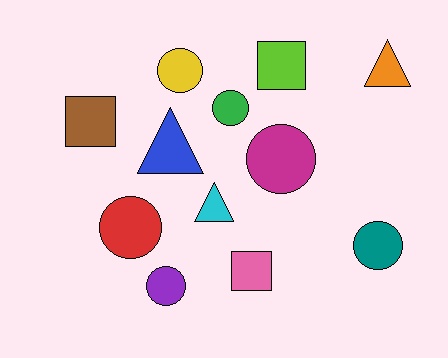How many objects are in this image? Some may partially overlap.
There are 12 objects.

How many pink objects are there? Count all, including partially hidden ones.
There is 1 pink object.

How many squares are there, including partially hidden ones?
There are 3 squares.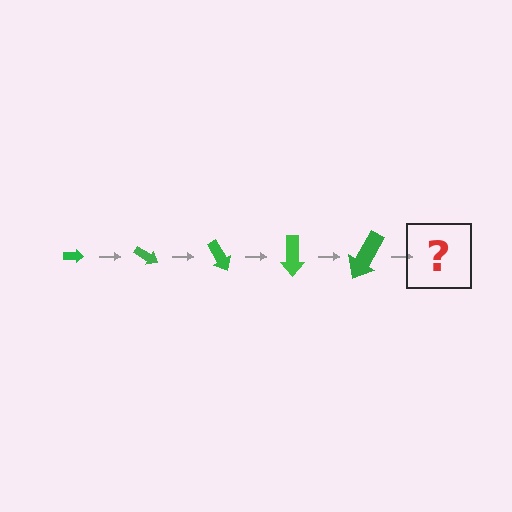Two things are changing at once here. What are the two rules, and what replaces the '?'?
The two rules are that the arrow grows larger each step and it rotates 30 degrees each step. The '?' should be an arrow, larger than the previous one and rotated 150 degrees from the start.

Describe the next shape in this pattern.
It should be an arrow, larger than the previous one and rotated 150 degrees from the start.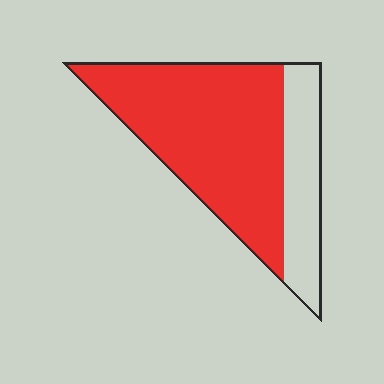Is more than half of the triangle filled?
Yes.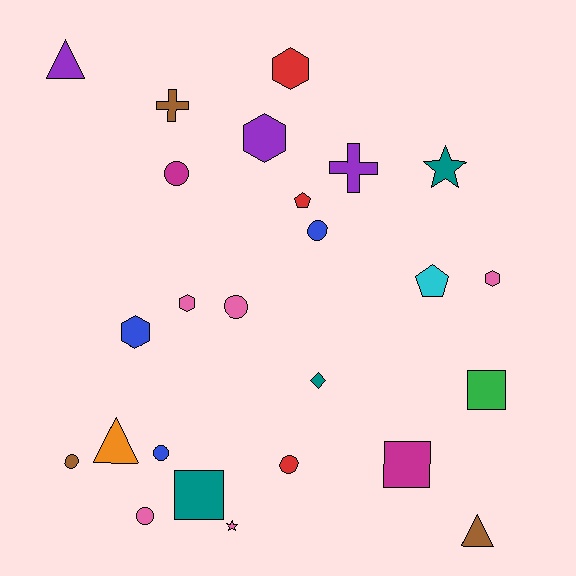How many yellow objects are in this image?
There are no yellow objects.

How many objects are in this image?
There are 25 objects.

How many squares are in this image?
There are 3 squares.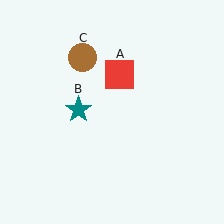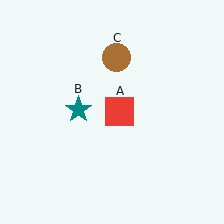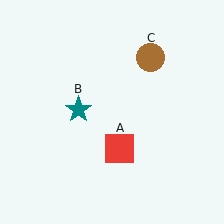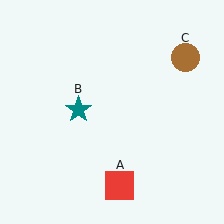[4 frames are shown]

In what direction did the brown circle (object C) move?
The brown circle (object C) moved right.